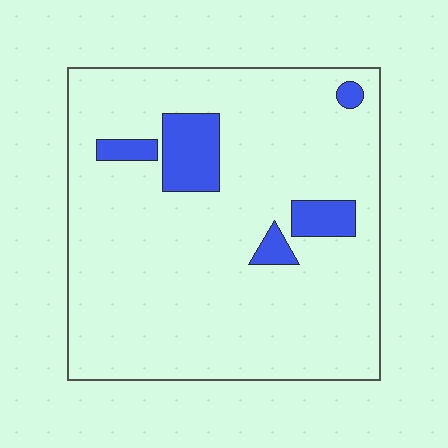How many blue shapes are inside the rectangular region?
5.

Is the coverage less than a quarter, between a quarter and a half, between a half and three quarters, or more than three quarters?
Less than a quarter.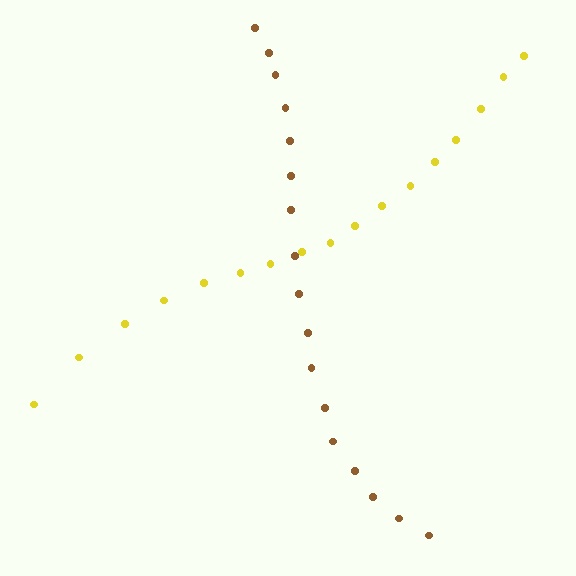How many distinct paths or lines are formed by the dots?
There are 2 distinct paths.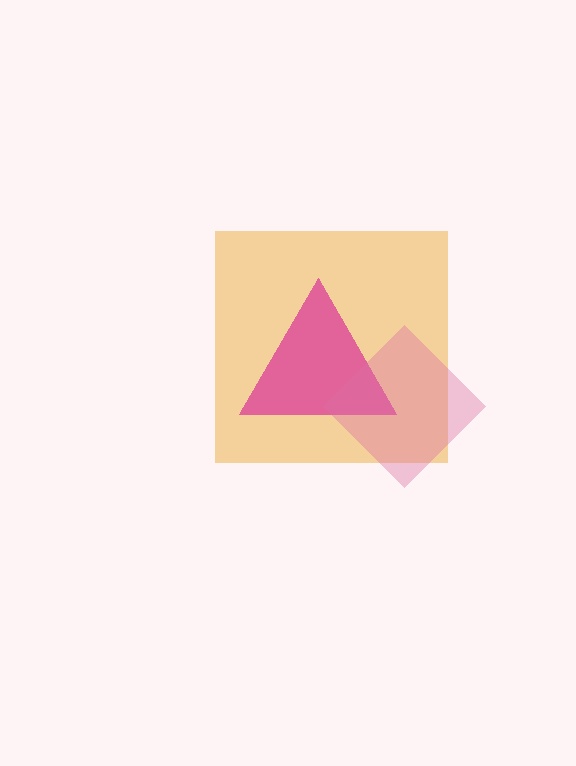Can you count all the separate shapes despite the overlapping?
Yes, there are 3 separate shapes.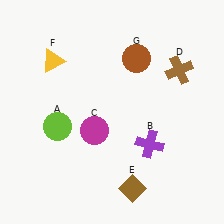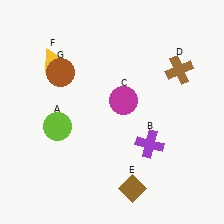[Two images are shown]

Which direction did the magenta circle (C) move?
The magenta circle (C) moved up.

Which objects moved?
The objects that moved are: the magenta circle (C), the brown circle (G).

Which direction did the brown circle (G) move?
The brown circle (G) moved left.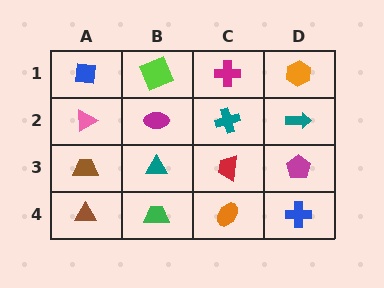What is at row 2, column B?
A magenta ellipse.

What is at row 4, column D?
A blue cross.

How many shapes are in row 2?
4 shapes.